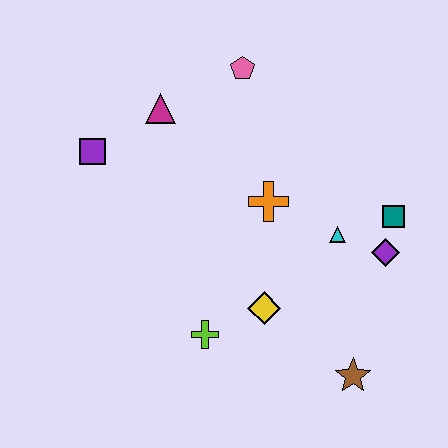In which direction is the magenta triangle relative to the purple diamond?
The magenta triangle is to the left of the purple diamond.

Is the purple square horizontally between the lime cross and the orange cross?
No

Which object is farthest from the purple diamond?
The purple square is farthest from the purple diamond.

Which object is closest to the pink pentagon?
The magenta triangle is closest to the pink pentagon.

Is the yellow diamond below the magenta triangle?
Yes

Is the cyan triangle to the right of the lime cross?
Yes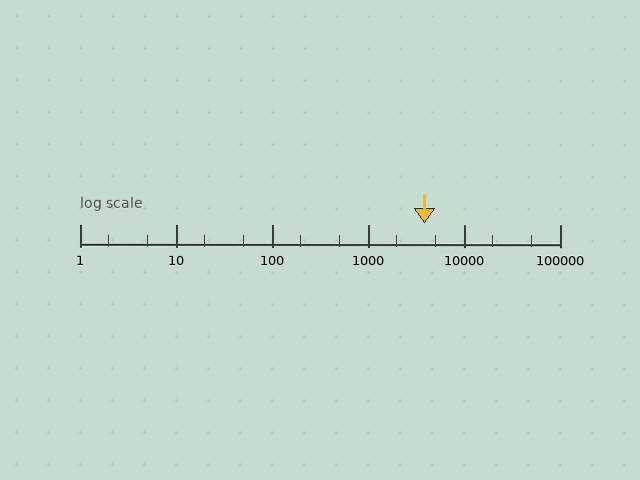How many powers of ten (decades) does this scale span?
The scale spans 5 decades, from 1 to 100000.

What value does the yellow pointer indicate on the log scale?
The pointer indicates approximately 3900.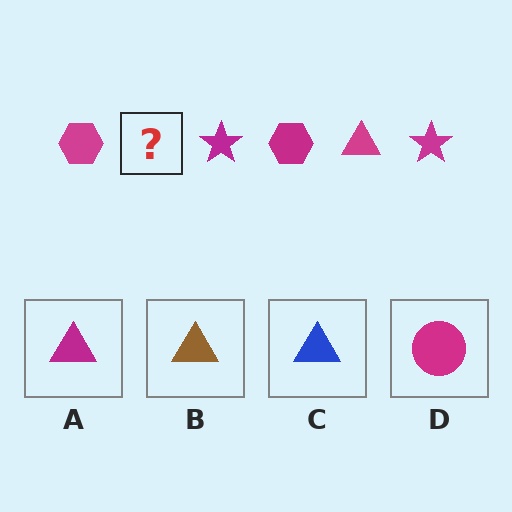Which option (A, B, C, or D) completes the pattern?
A.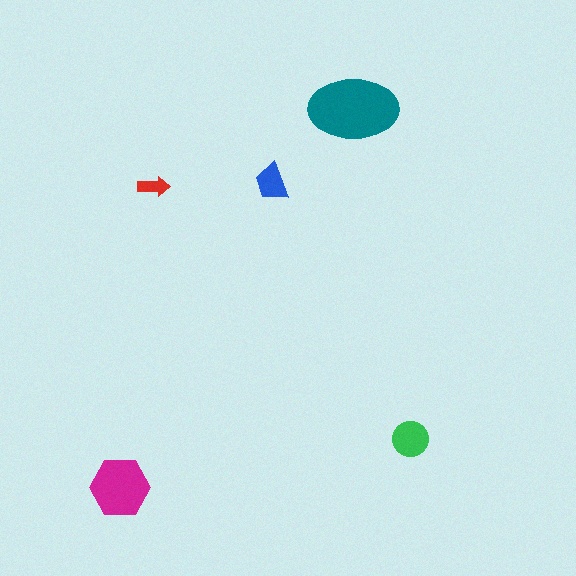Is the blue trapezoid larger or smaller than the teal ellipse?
Smaller.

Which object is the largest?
The teal ellipse.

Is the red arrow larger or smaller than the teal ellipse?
Smaller.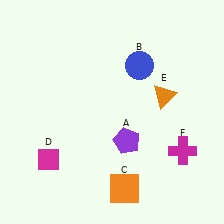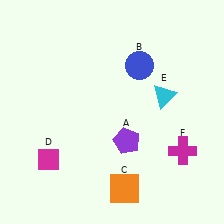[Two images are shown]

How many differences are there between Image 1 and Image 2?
There is 1 difference between the two images.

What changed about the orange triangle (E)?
In Image 1, E is orange. In Image 2, it changed to cyan.